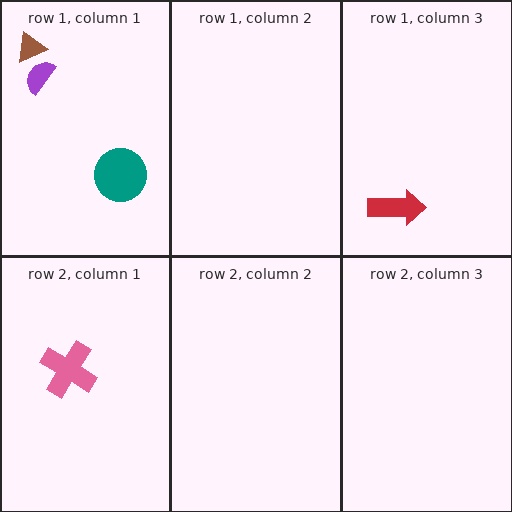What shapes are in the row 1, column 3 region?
The red arrow.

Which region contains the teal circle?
The row 1, column 1 region.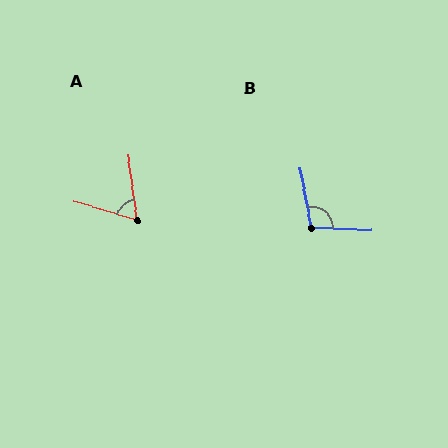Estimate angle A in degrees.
Approximately 66 degrees.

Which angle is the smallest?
A, at approximately 66 degrees.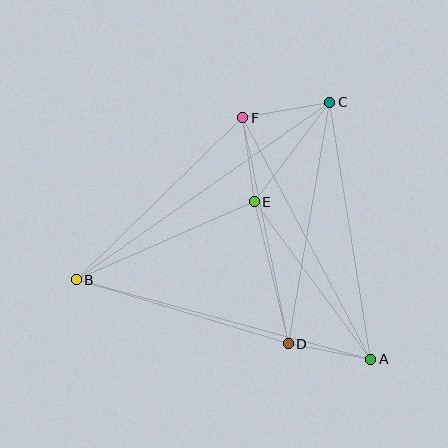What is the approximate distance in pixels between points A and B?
The distance between A and B is approximately 305 pixels.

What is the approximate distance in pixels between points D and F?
The distance between D and F is approximately 231 pixels.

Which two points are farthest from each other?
Points B and C are farthest from each other.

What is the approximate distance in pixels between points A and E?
The distance between A and E is approximately 196 pixels.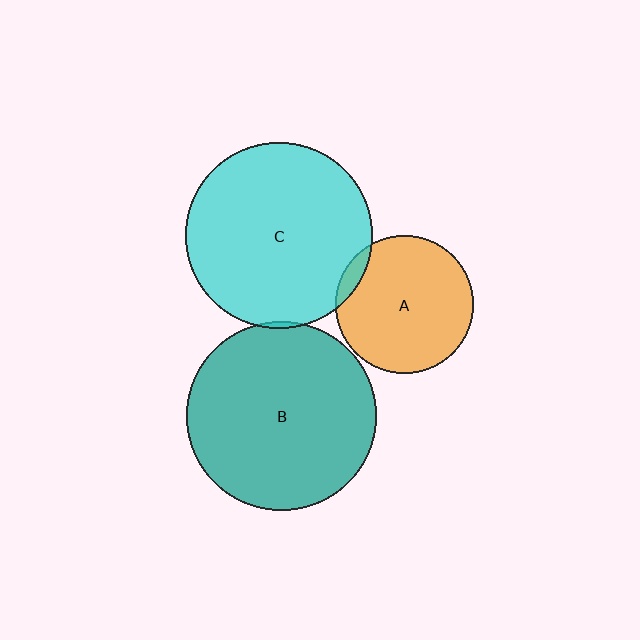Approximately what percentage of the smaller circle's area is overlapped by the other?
Approximately 5%.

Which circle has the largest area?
Circle B (teal).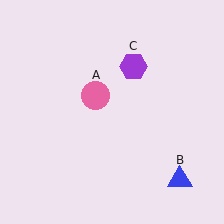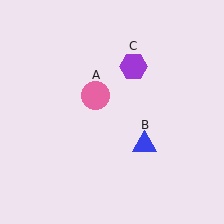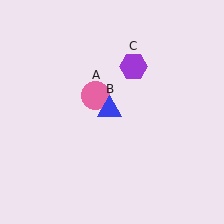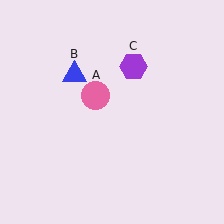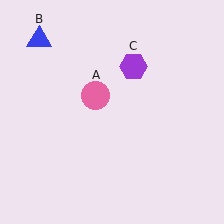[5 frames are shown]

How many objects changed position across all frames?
1 object changed position: blue triangle (object B).